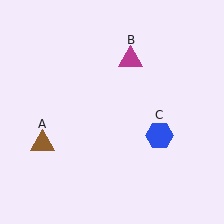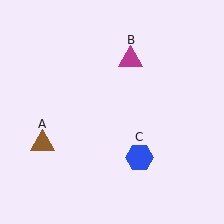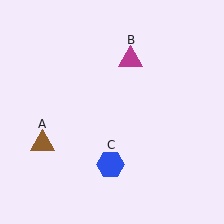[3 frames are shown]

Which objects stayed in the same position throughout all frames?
Brown triangle (object A) and magenta triangle (object B) remained stationary.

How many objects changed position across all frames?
1 object changed position: blue hexagon (object C).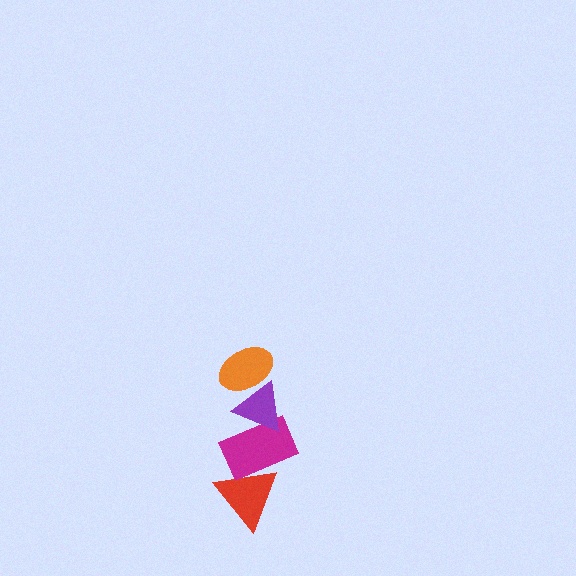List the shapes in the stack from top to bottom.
From top to bottom: the orange ellipse, the purple triangle, the magenta rectangle, the red triangle.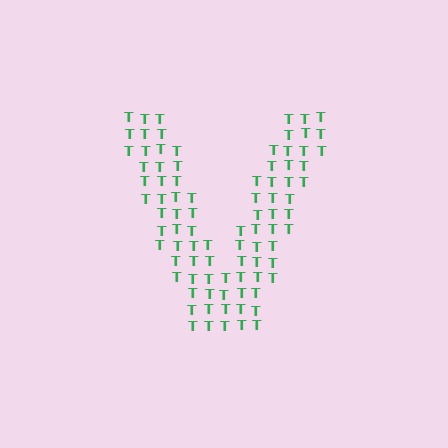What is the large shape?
The large shape is the letter V.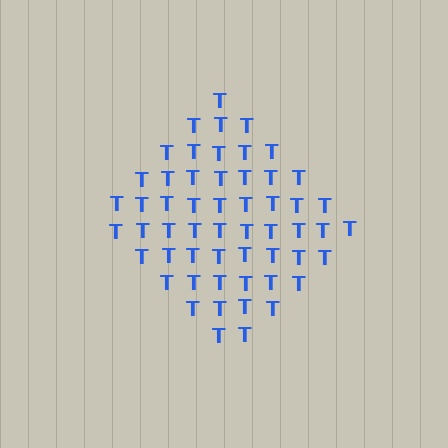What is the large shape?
The large shape is a diamond.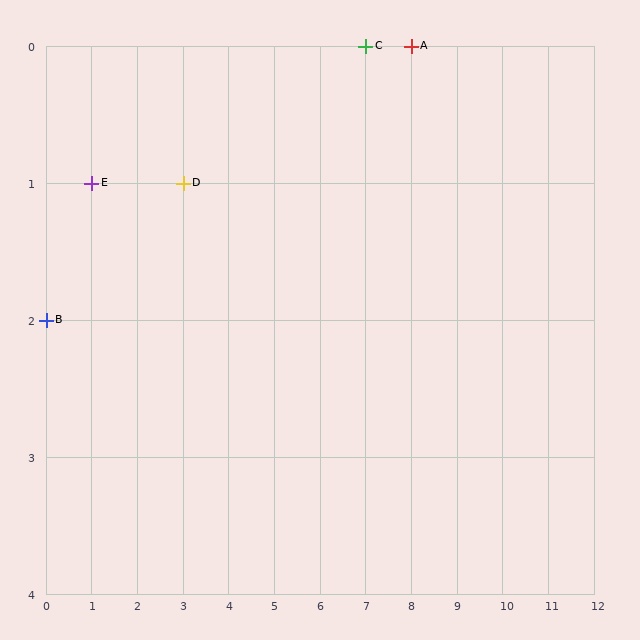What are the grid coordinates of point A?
Point A is at grid coordinates (8, 0).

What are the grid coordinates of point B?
Point B is at grid coordinates (0, 2).